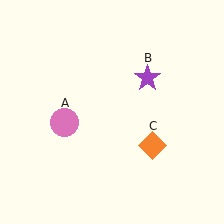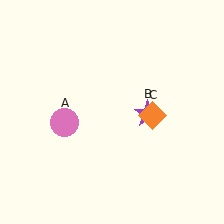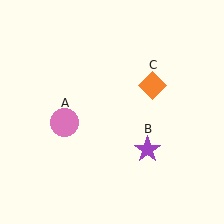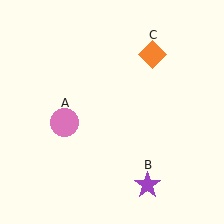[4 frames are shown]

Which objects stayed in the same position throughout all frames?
Pink circle (object A) remained stationary.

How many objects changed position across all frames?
2 objects changed position: purple star (object B), orange diamond (object C).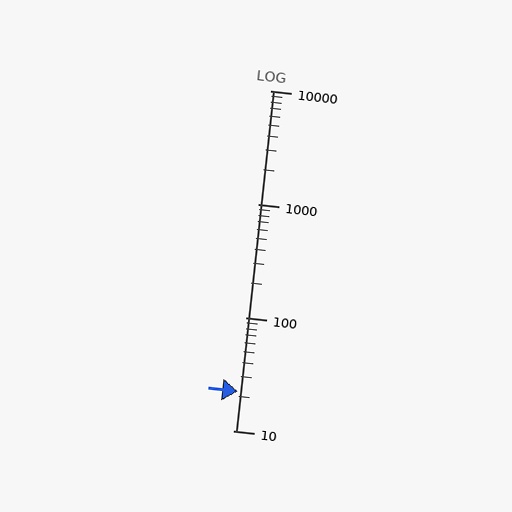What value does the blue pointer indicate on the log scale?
The pointer indicates approximately 22.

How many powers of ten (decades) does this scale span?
The scale spans 3 decades, from 10 to 10000.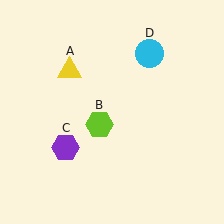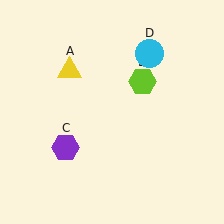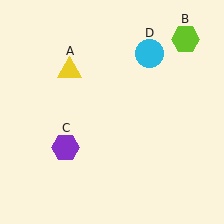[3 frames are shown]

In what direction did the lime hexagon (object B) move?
The lime hexagon (object B) moved up and to the right.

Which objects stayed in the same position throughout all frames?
Yellow triangle (object A) and purple hexagon (object C) and cyan circle (object D) remained stationary.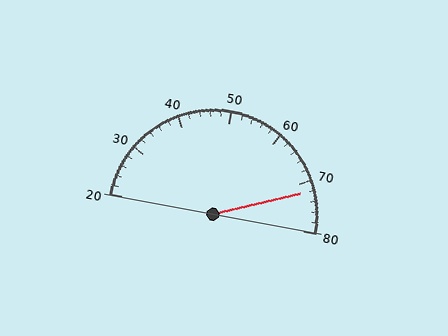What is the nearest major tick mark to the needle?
The nearest major tick mark is 70.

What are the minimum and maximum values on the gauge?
The gauge ranges from 20 to 80.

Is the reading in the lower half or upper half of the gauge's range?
The reading is in the upper half of the range (20 to 80).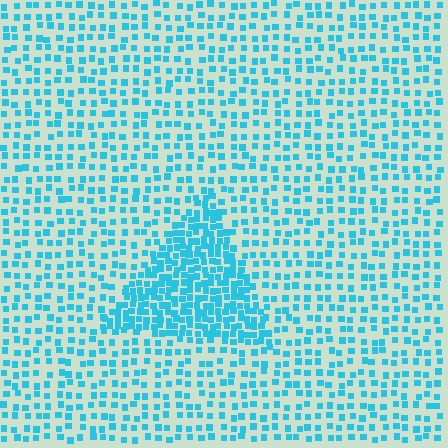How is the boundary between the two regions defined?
The boundary is defined by a change in element density (approximately 2.3x ratio). All elements are the same color, size, and shape.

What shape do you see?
I see a triangle.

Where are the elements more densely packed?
The elements are more densely packed inside the triangle boundary.